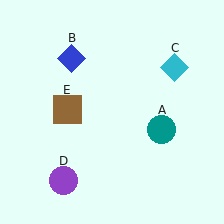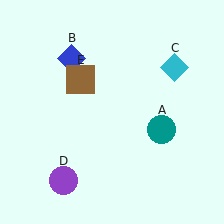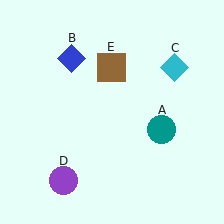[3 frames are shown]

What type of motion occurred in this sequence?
The brown square (object E) rotated clockwise around the center of the scene.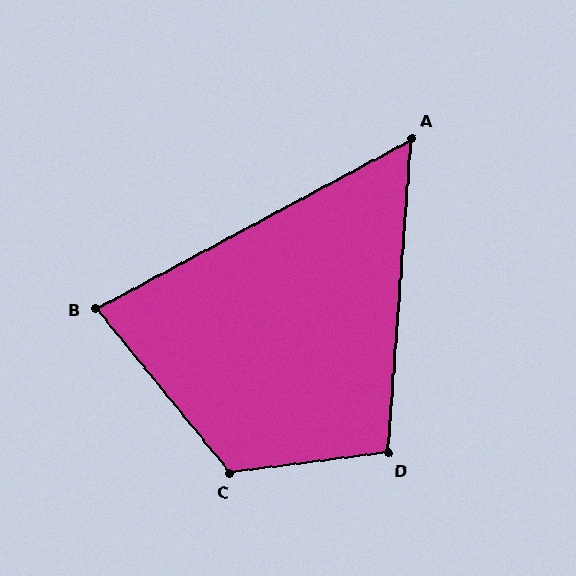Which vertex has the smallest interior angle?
A, at approximately 58 degrees.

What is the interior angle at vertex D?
Approximately 101 degrees (obtuse).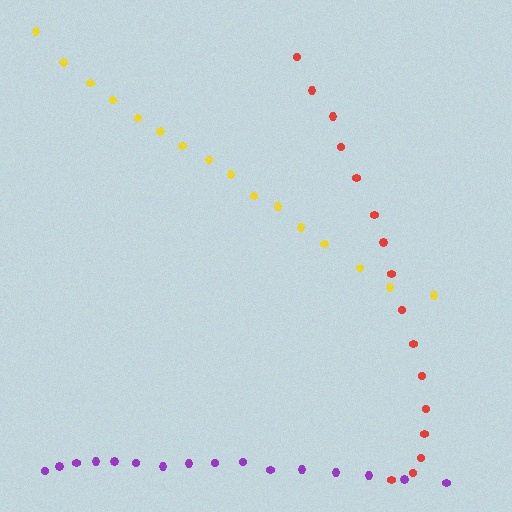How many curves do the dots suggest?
There are 3 distinct paths.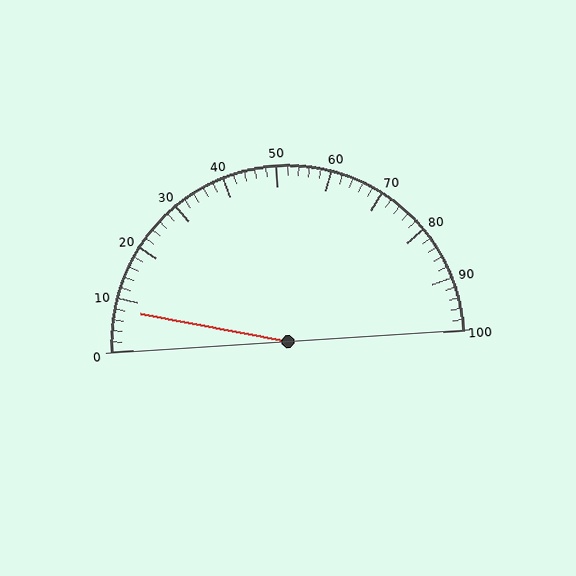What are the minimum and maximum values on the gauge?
The gauge ranges from 0 to 100.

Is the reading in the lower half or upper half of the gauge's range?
The reading is in the lower half of the range (0 to 100).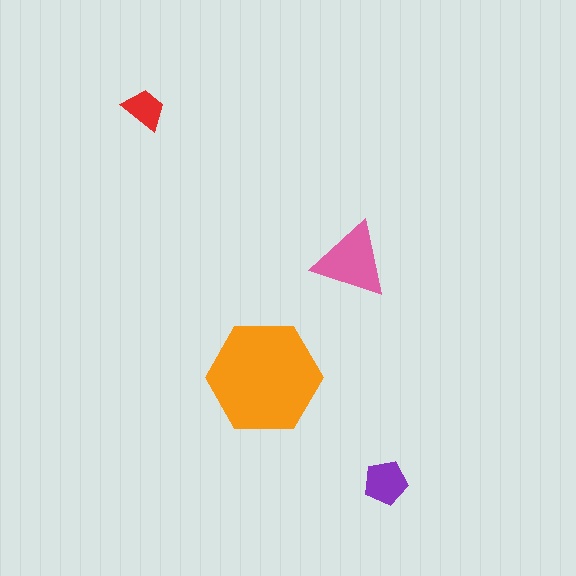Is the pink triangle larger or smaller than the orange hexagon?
Smaller.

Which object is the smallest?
The red trapezoid.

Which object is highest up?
The red trapezoid is topmost.